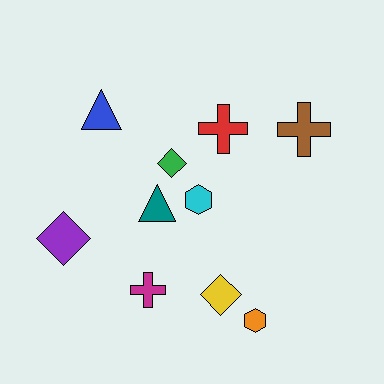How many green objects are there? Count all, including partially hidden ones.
There is 1 green object.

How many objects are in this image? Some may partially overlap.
There are 10 objects.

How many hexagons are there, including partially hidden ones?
There are 2 hexagons.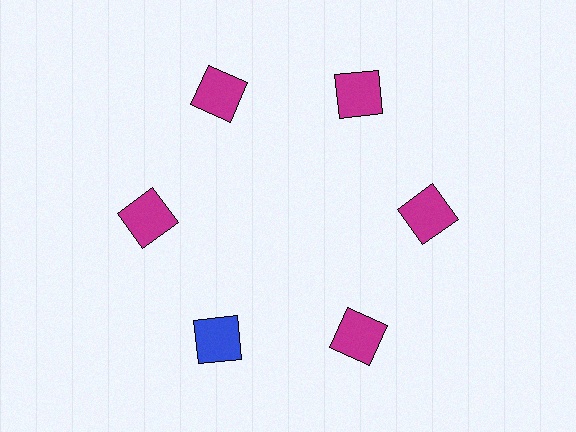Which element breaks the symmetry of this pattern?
The blue square at roughly the 7 o'clock position breaks the symmetry. All other shapes are magenta squares.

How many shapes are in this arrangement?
There are 6 shapes arranged in a ring pattern.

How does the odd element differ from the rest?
It has a different color: blue instead of magenta.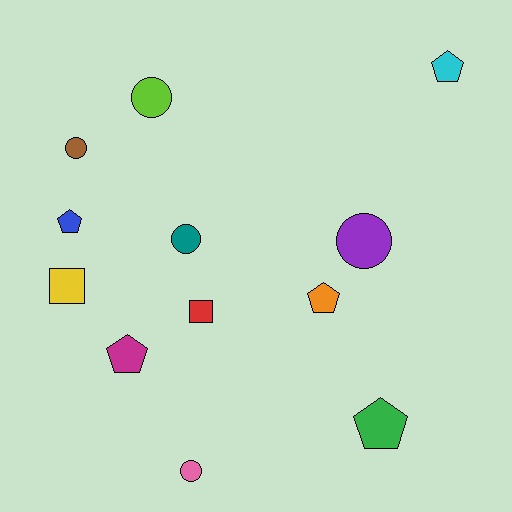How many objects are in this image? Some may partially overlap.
There are 12 objects.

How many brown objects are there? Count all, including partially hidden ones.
There is 1 brown object.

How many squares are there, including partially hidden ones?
There are 2 squares.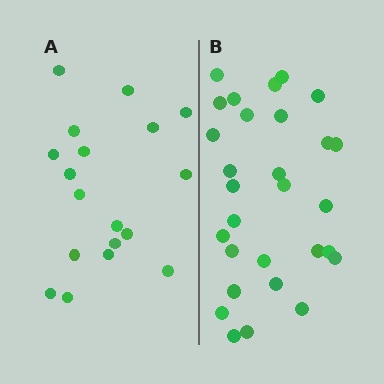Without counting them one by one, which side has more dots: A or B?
Region B (the right region) has more dots.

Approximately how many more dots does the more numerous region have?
Region B has roughly 12 or so more dots than region A.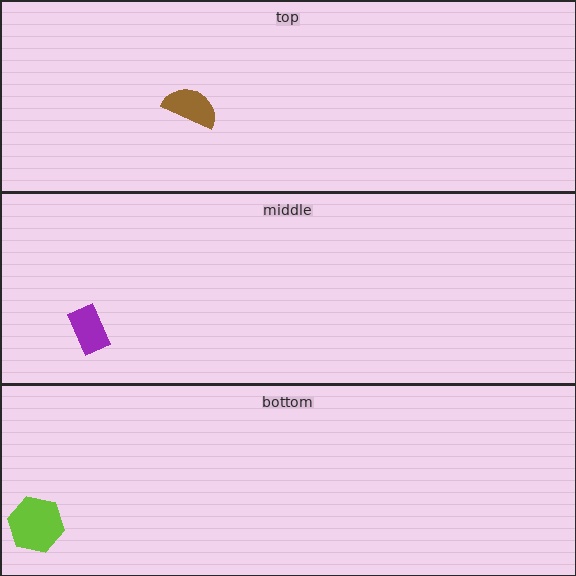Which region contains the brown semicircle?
The top region.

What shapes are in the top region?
The brown semicircle.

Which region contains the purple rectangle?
The middle region.